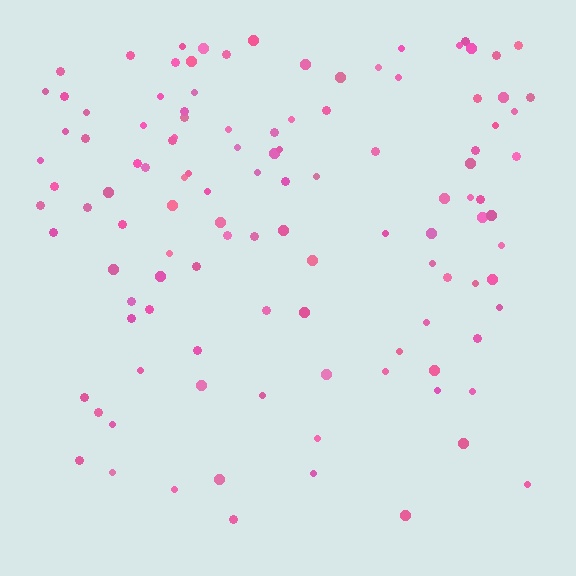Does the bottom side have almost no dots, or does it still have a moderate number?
Still a moderate number, just noticeably fewer than the top.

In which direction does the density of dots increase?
From bottom to top, with the top side densest.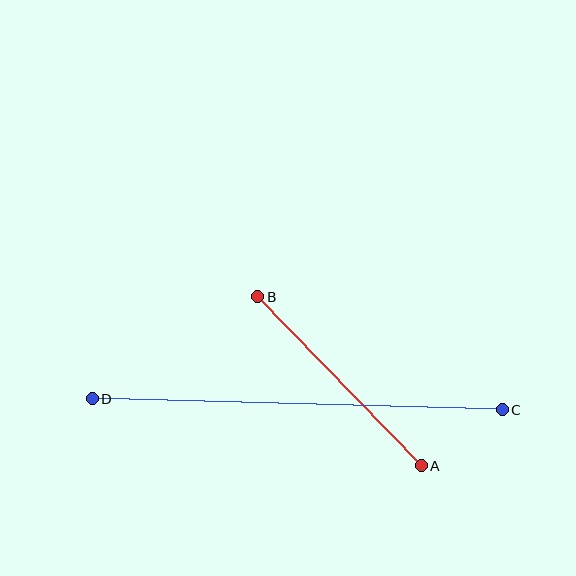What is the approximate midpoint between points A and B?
The midpoint is at approximately (340, 381) pixels.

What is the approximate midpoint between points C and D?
The midpoint is at approximately (297, 404) pixels.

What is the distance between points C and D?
The distance is approximately 410 pixels.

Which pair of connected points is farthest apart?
Points C and D are farthest apart.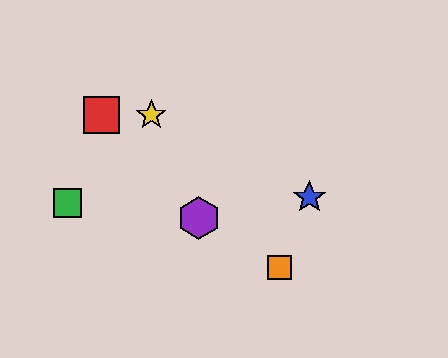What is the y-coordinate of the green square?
The green square is at y≈203.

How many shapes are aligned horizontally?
2 shapes (the red square, the yellow star) are aligned horizontally.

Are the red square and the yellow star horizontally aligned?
Yes, both are at y≈115.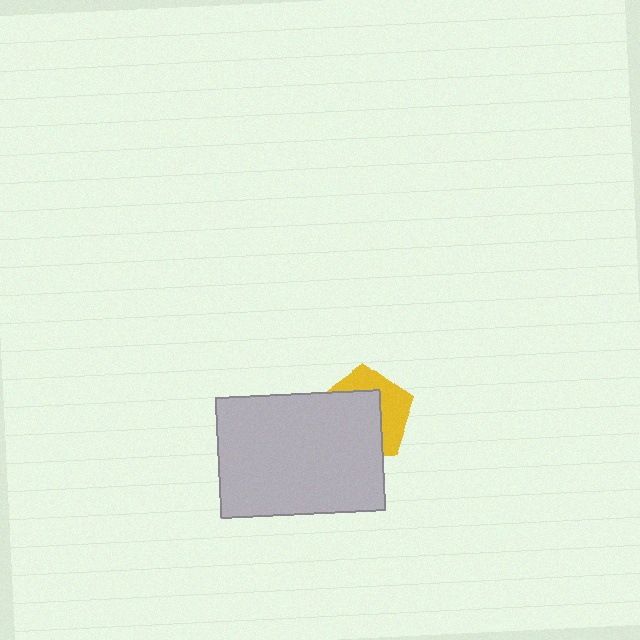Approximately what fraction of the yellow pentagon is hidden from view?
Roughly 61% of the yellow pentagon is hidden behind the light gray rectangle.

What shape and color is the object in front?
The object in front is a light gray rectangle.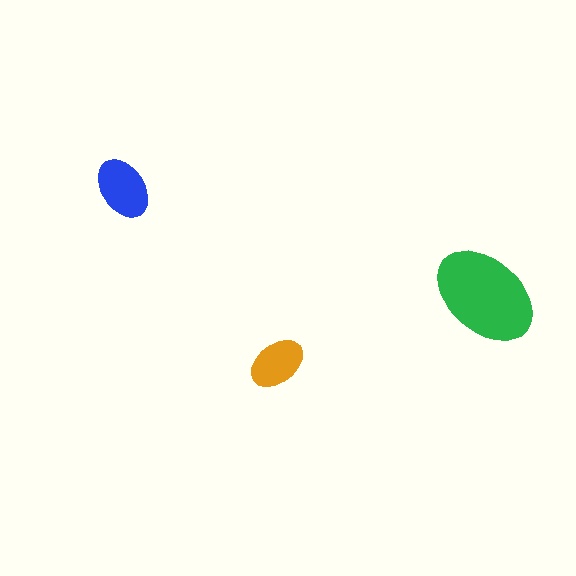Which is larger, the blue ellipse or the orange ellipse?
The blue one.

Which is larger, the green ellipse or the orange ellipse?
The green one.